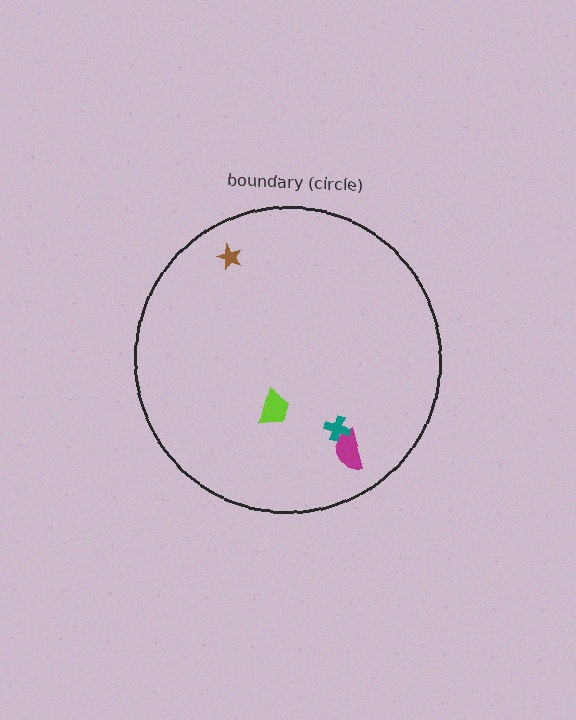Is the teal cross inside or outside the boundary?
Inside.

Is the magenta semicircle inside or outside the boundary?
Inside.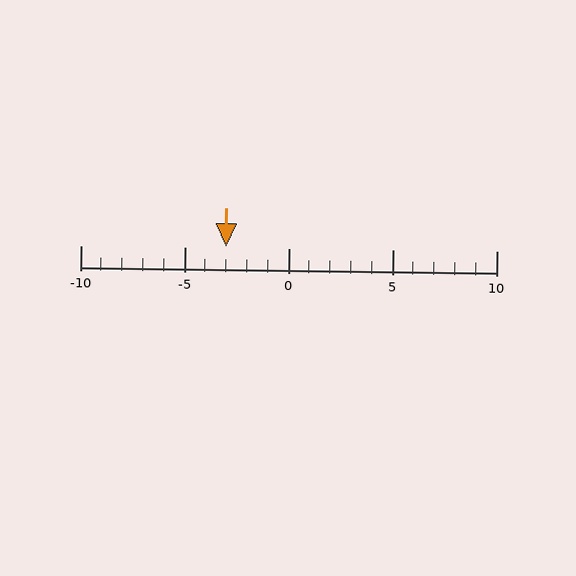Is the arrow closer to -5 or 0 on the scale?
The arrow is closer to -5.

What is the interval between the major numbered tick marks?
The major tick marks are spaced 5 units apart.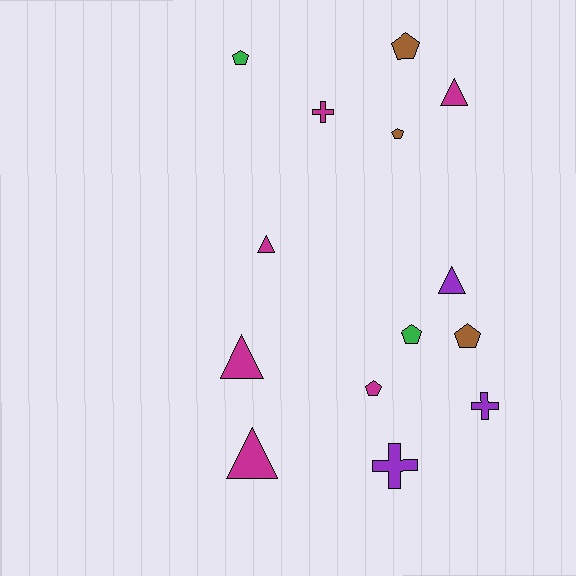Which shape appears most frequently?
Pentagon, with 6 objects.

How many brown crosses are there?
There are no brown crosses.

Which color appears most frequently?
Magenta, with 6 objects.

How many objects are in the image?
There are 14 objects.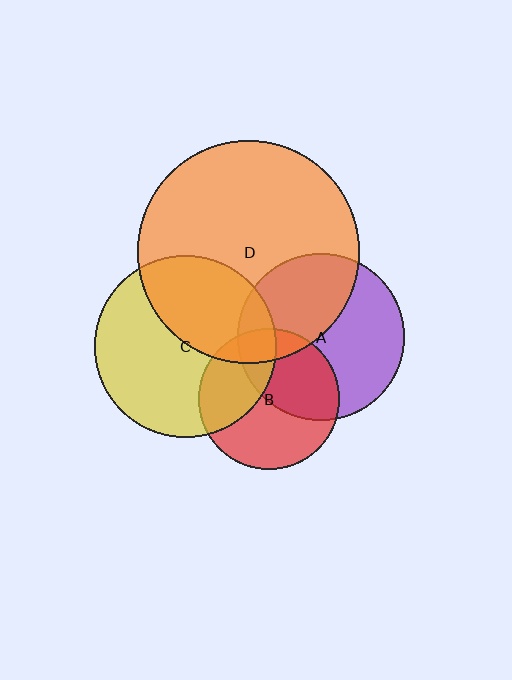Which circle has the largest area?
Circle D (orange).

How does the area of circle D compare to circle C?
Approximately 1.5 times.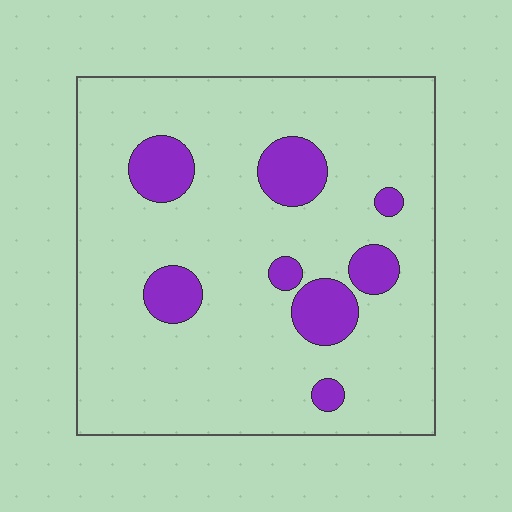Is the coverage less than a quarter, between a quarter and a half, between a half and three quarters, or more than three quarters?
Less than a quarter.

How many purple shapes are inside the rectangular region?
8.